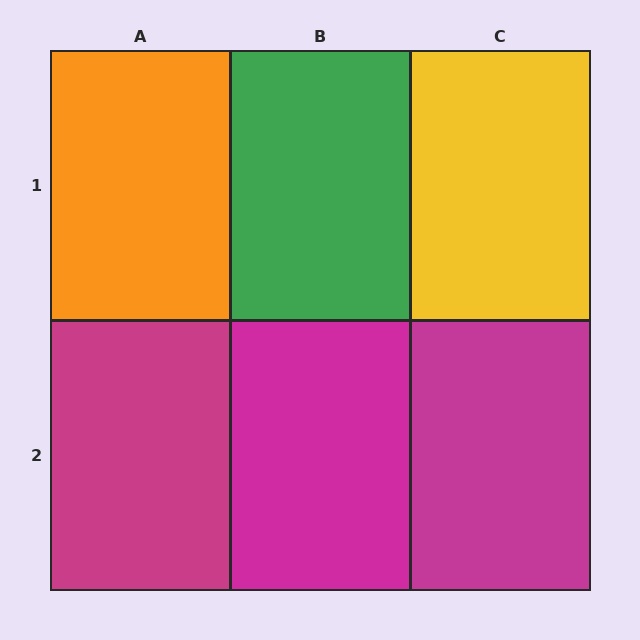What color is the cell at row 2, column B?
Magenta.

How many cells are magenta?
3 cells are magenta.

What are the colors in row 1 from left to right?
Orange, green, yellow.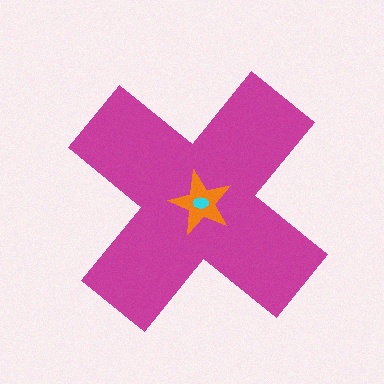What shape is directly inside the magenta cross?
The orange star.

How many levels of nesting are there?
3.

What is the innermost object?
The cyan ellipse.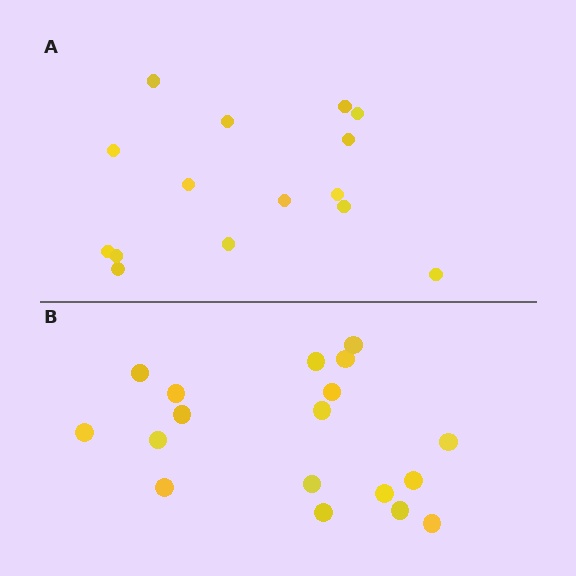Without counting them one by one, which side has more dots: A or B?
Region B (the bottom region) has more dots.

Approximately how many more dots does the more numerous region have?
Region B has just a few more — roughly 2 or 3 more dots than region A.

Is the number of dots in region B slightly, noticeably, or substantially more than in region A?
Region B has only slightly more — the two regions are fairly close. The ratio is roughly 1.2 to 1.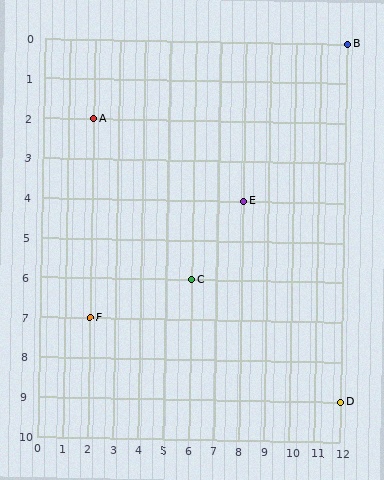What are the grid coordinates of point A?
Point A is at grid coordinates (2, 2).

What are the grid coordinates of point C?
Point C is at grid coordinates (6, 6).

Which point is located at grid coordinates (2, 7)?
Point F is at (2, 7).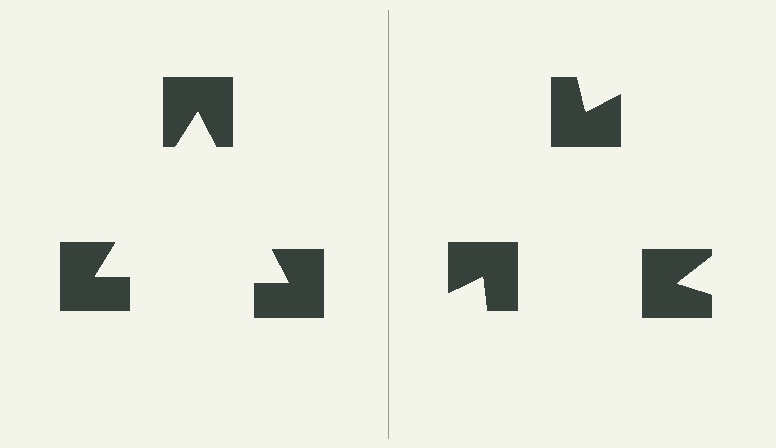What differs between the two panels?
The notched squares are positioned identically on both sides; only the wedge orientations differ. On the left they align to a triangle; on the right they are misaligned.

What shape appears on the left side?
An illusory triangle.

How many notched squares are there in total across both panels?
6 — 3 on each side.